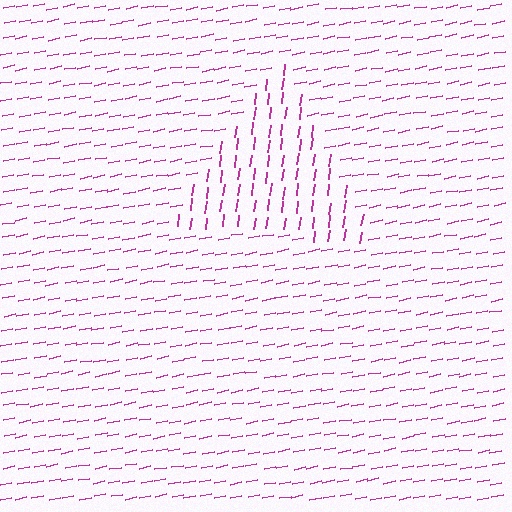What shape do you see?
I see a triangle.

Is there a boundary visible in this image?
Yes, there is a texture boundary formed by a change in line orientation.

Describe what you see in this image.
The image is filled with small magenta line segments. A triangle region in the image has lines oriented differently from the surrounding lines, creating a visible texture boundary.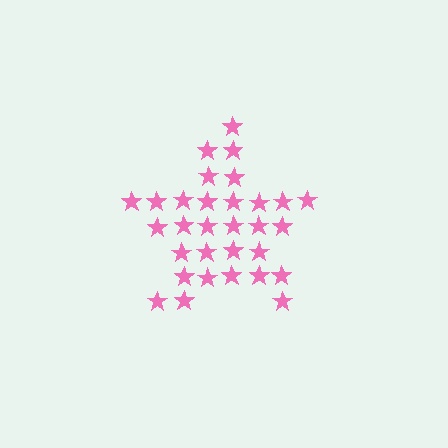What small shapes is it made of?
It is made of small stars.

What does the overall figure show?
The overall figure shows a star.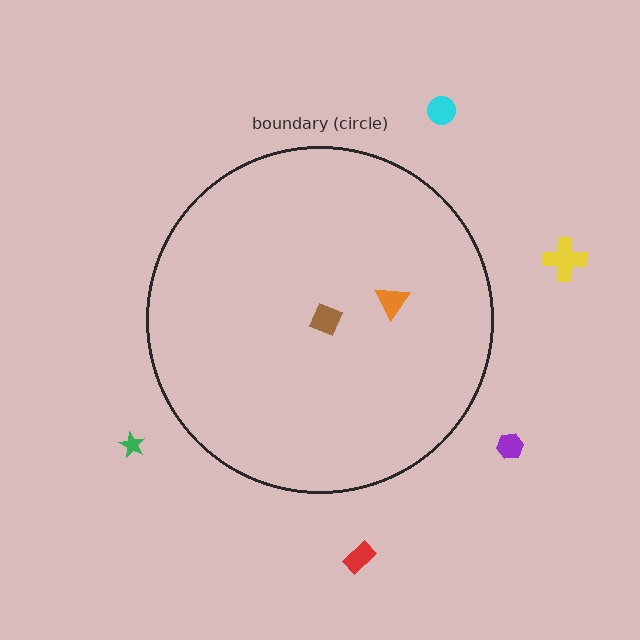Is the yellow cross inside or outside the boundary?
Outside.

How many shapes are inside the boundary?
2 inside, 5 outside.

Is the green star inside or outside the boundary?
Outside.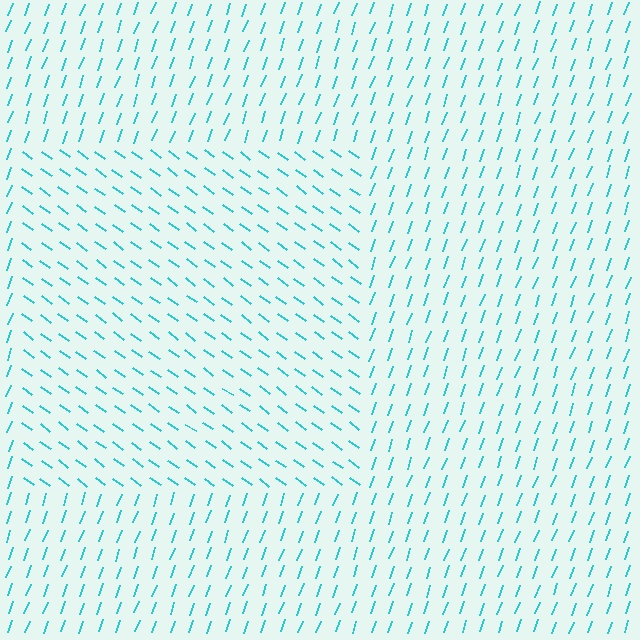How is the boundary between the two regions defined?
The boundary is defined purely by a change in line orientation (approximately 73 degrees difference). All lines are the same color and thickness.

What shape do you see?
I see a rectangle.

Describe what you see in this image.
The image is filled with small cyan line segments. A rectangle region in the image has lines oriented differently from the surrounding lines, creating a visible texture boundary.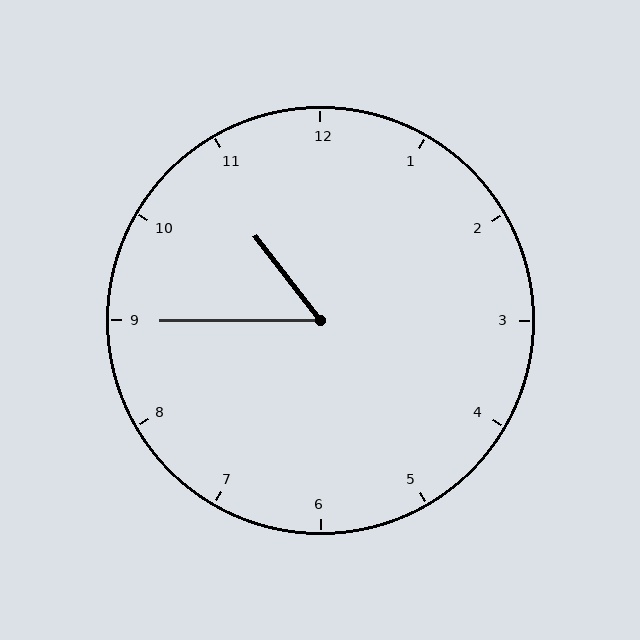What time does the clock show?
10:45.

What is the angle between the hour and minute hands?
Approximately 52 degrees.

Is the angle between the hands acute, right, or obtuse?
It is acute.